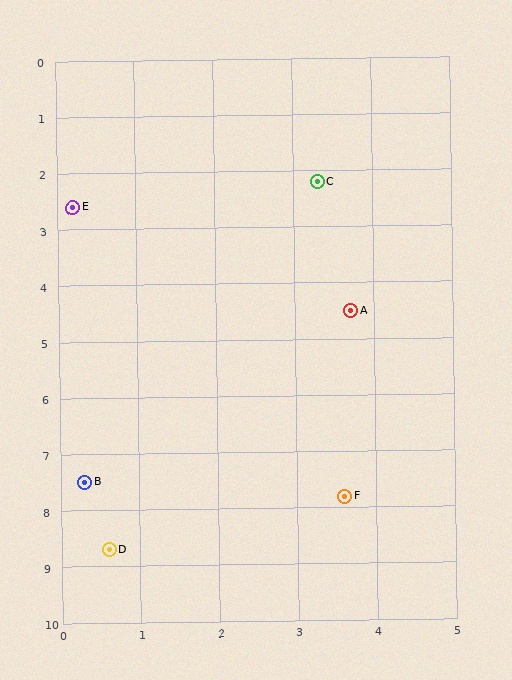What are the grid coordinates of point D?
Point D is at approximately (0.6, 8.7).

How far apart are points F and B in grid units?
Points F and B are about 3.3 grid units apart.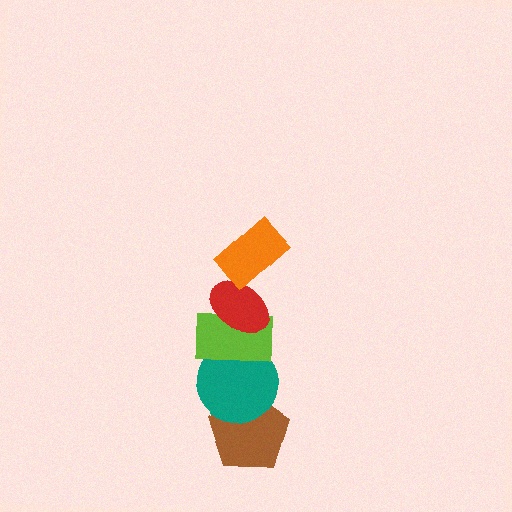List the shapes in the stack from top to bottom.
From top to bottom: the orange rectangle, the red ellipse, the lime rectangle, the teal circle, the brown pentagon.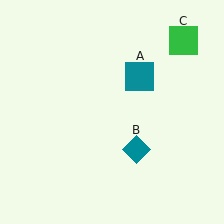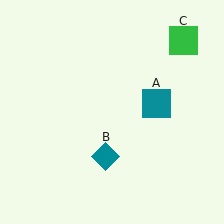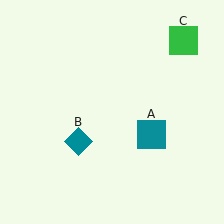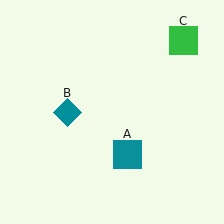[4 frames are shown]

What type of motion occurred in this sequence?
The teal square (object A), teal diamond (object B) rotated clockwise around the center of the scene.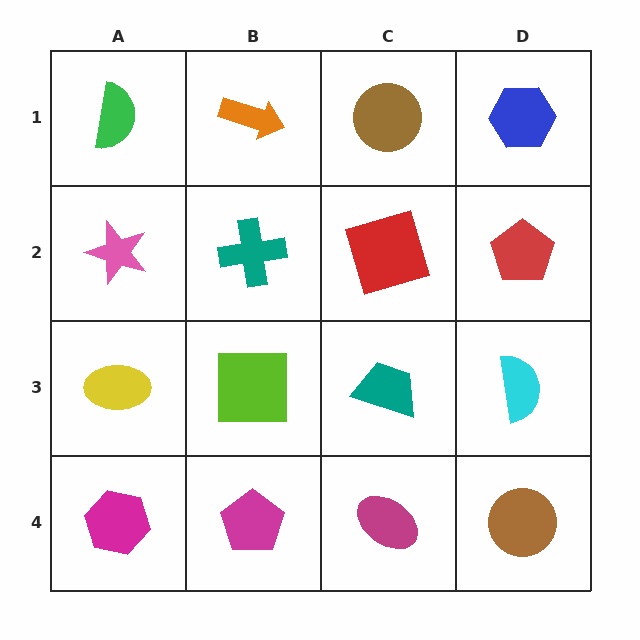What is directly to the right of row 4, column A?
A magenta pentagon.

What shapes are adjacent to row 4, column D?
A cyan semicircle (row 3, column D), a magenta ellipse (row 4, column C).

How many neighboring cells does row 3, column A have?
3.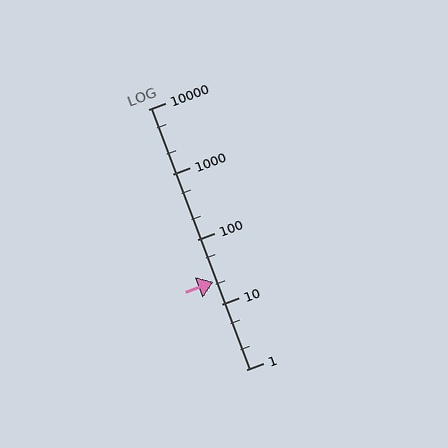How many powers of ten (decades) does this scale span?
The scale spans 4 decades, from 1 to 10000.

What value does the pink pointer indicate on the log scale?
The pointer indicates approximately 22.